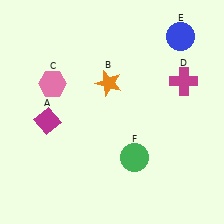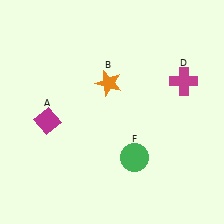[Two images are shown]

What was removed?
The pink hexagon (C), the blue circle (E) were removed in Image 2.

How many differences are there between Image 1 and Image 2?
There are 2 differences between the two images.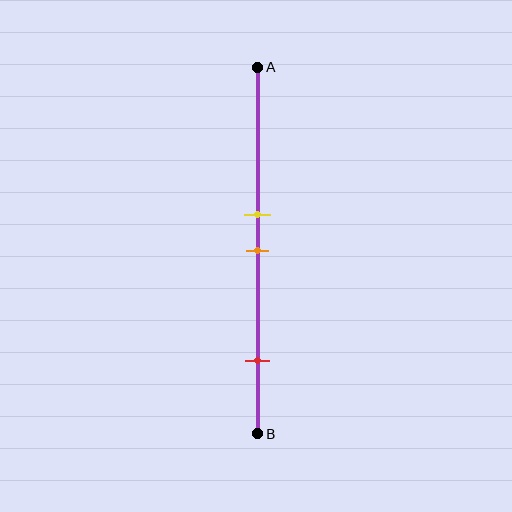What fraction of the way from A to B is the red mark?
The red mark is approximately 80% (0.8) of the way from A to B.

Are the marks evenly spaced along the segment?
No, the marks are not evenly spaced.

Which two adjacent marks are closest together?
The yellow and orange marks are the closest adjacent pair.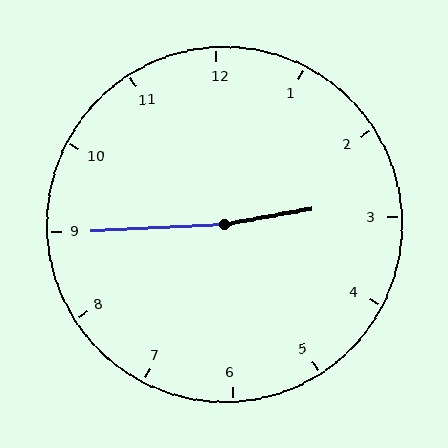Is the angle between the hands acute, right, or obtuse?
It is obtuse.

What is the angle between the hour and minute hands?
Approximately 172 degrees.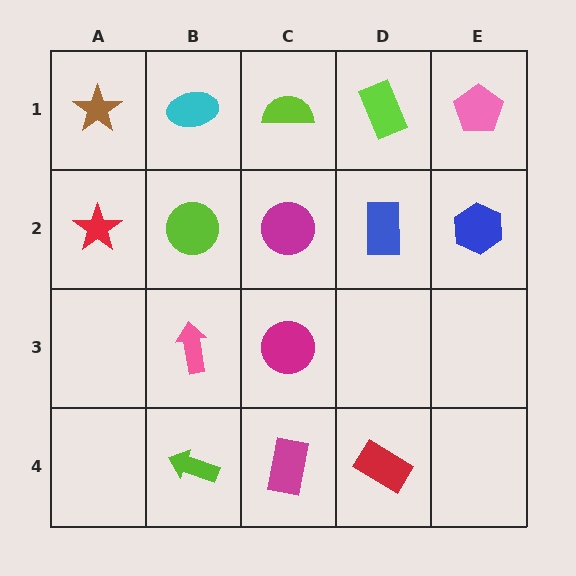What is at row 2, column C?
A magenta circle.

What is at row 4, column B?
A lime arrow.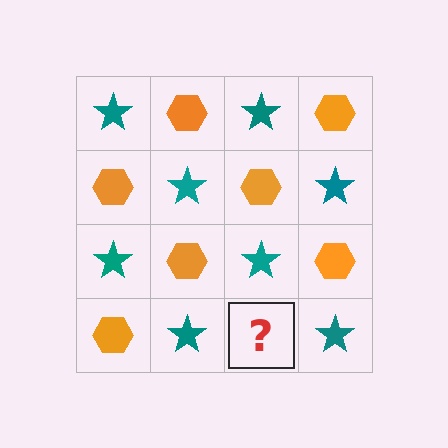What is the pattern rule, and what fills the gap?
The rule is that it alternates teal star and orange hexagon in a checkerboard pattern. The gap should be filled with an orange hexagon.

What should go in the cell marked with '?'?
The missing cell should contain an orange hexagon.